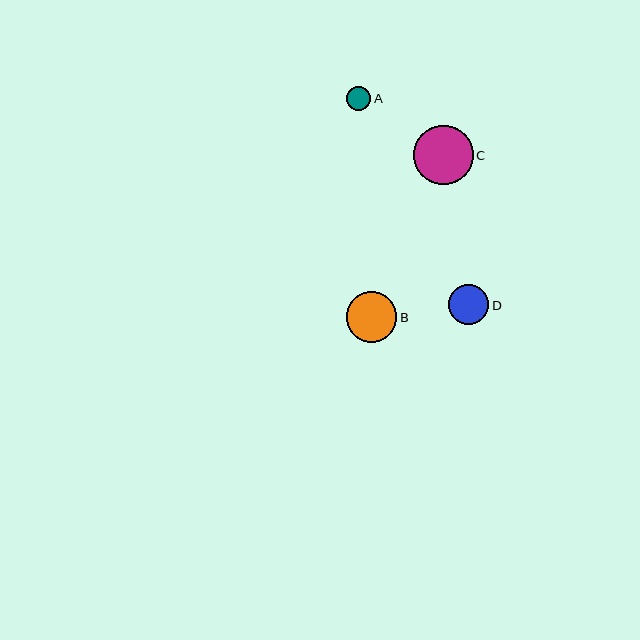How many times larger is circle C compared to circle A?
Circle C is approximately 2.5 times the size of circle A.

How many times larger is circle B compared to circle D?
Circle B is approximately 1.3 times the size of circle D.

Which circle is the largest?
Circle C is the largest with a size of approximately 60 pixels.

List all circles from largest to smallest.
From largest to smallest: C, B, D, A.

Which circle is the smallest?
Circle A is the smallest with a size of approximately 24 pixels.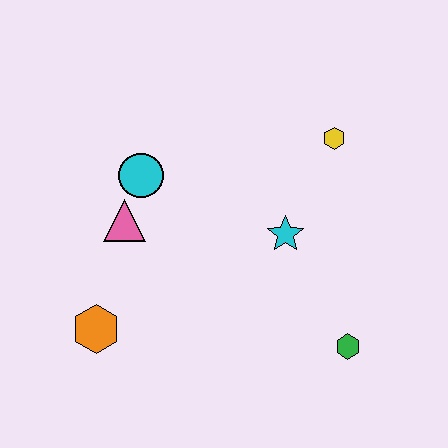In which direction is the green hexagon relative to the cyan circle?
The green hexagon is to the right of the cyan circle.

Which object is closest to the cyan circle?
The pink triangle is closest to the cyan circle.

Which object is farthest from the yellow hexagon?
The orange hexagon is farthest from the yellow hexagon.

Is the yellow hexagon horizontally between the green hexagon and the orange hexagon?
Yes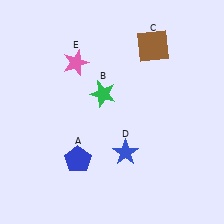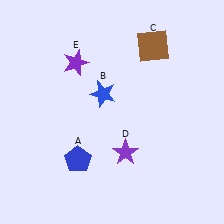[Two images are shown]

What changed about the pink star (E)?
In Image 1, E is pink. In Image 2, it changed to purple.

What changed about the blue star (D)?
In Image 1, D is blue. In Image 2, it changed to purple.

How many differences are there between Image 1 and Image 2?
There are 3 differences between the two images.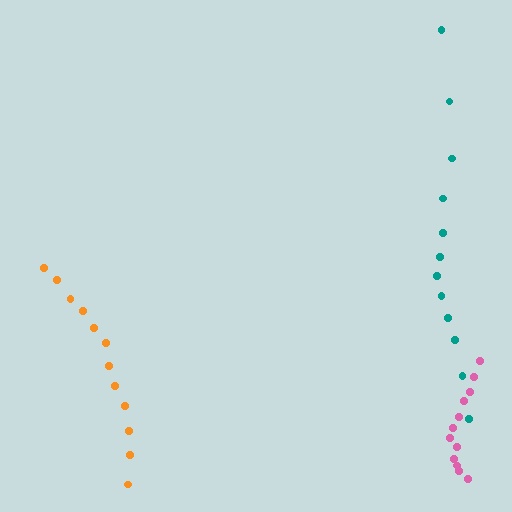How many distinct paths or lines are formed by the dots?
There are 3 distinct paths.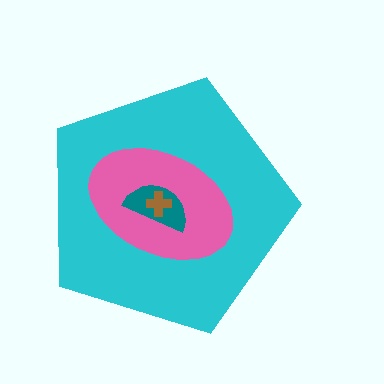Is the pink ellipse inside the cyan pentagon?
Yes.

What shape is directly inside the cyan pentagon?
The pink ellipse.